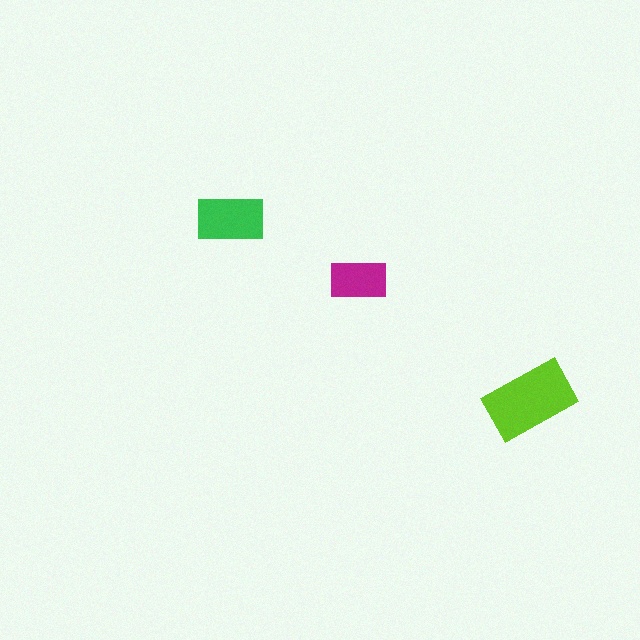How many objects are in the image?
There are 3 objects in the image.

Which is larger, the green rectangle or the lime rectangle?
The lime one.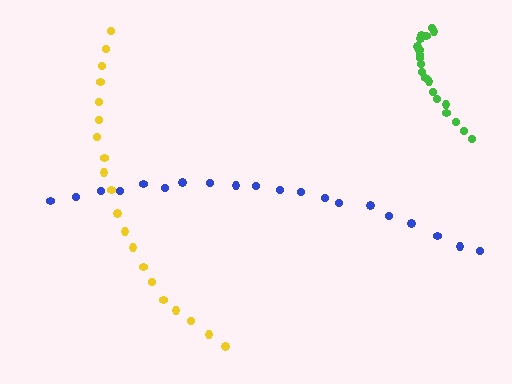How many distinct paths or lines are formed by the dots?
There are 3 distinct paths.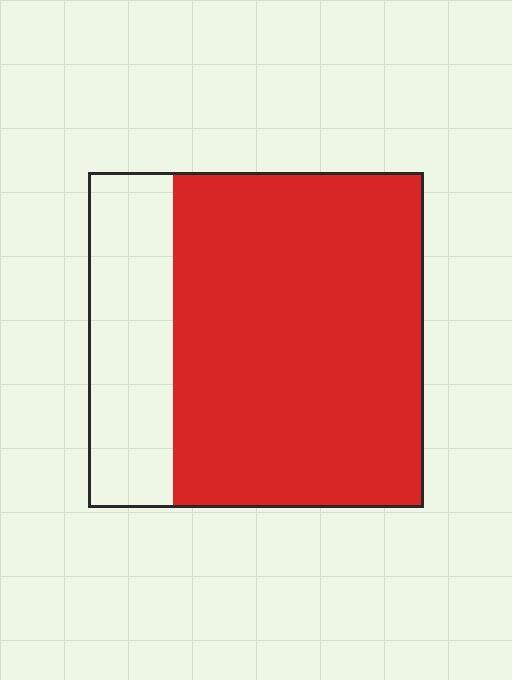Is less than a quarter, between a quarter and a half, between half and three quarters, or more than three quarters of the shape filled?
Between half and three quarters.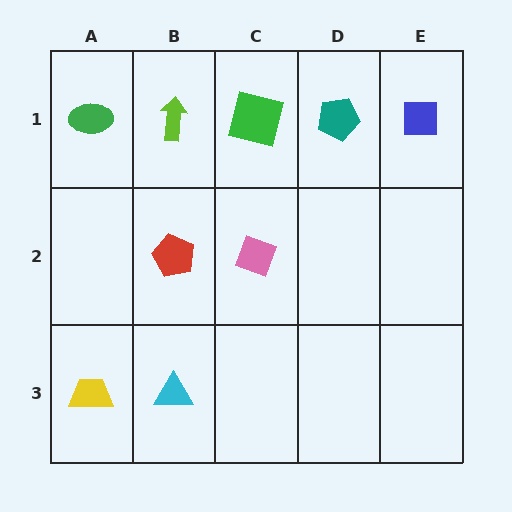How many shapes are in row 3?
2 shapes.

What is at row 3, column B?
A cyan triangle.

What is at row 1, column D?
A teal pentagon.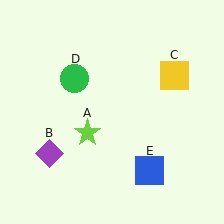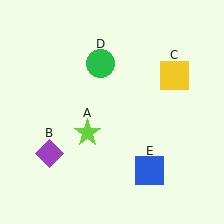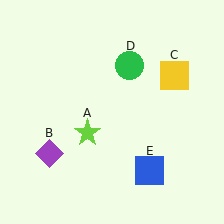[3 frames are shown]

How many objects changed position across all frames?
1 object changed position: green circle (object D).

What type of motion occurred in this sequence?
The green circle (object D) rotated clockwise around the center of the scene.